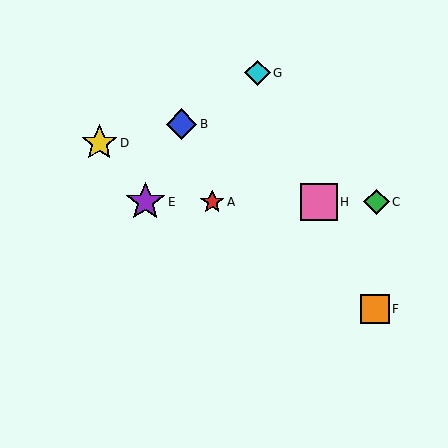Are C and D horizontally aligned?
No, C is at y≈202 and D is at y≈143.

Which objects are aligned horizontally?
Objects A, C, E, H are aligned horizontally.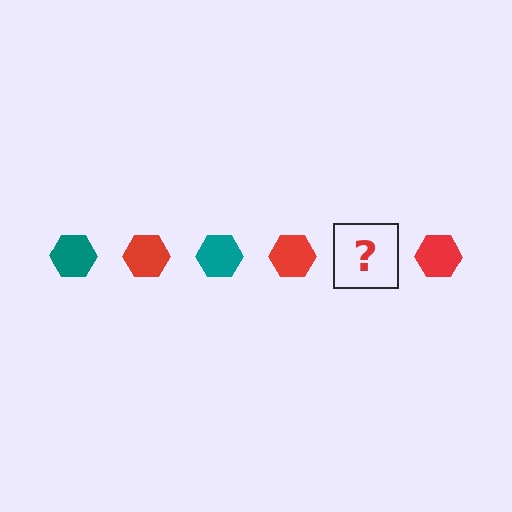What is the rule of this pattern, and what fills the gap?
The rule is that the pattern cycles through teal, red hexagons. The gap should be filled with a teal hexagon.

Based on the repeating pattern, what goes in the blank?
The blank should be a teal hexagon.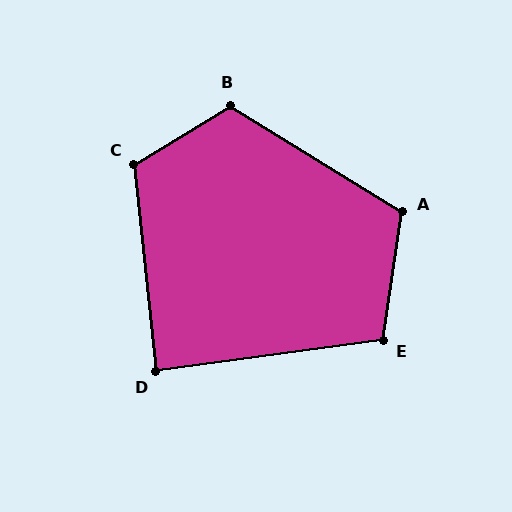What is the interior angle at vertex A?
Approximately 114 degrees (obtuse).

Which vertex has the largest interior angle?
B, at approximately 117 degrees.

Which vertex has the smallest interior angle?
D, at approximately 88 degrees.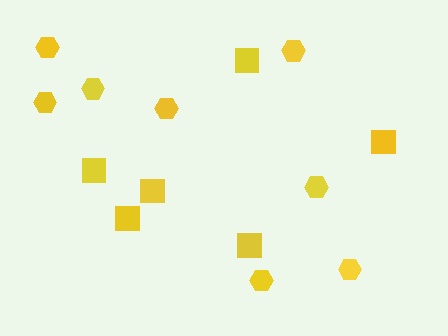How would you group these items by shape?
There are 2 groups: one group of squares (6) and one group of hexagons (8).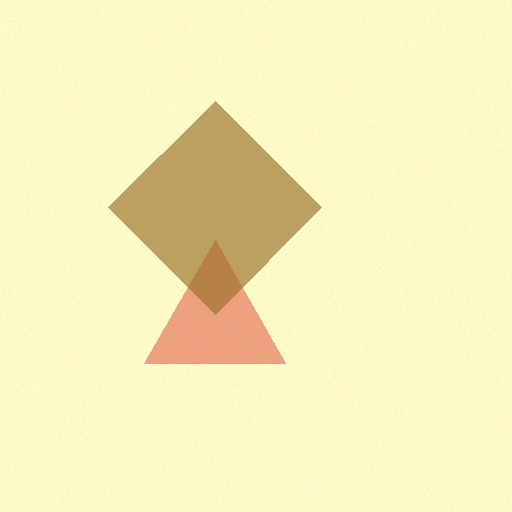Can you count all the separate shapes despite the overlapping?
Yes, there are 2 separate shapes.